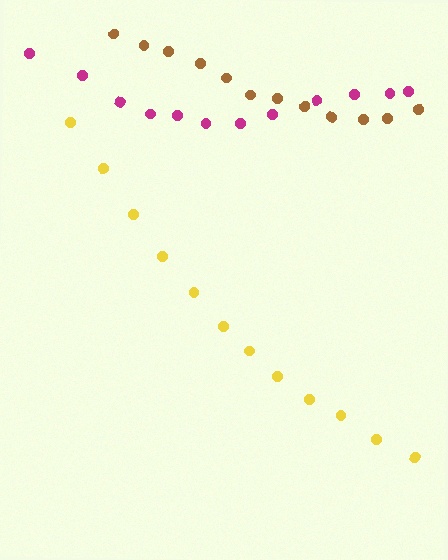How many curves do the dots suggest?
There are 3 distinct paths.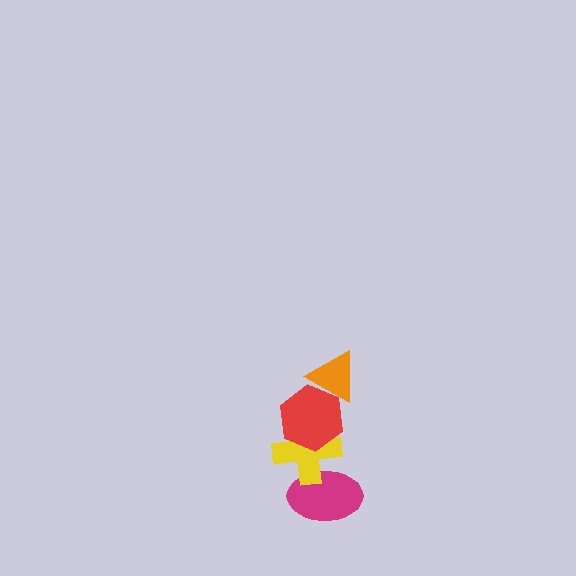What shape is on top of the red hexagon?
The orange triangle is on top of the red hexagon.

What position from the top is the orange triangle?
The orange triangle is 1st from the top.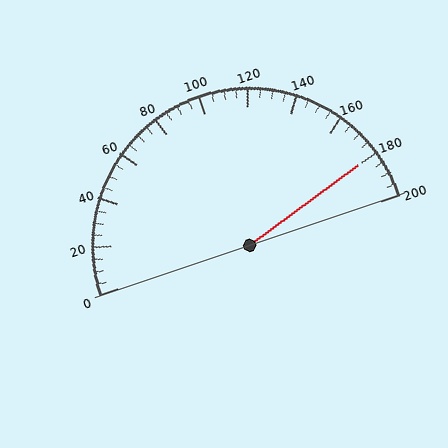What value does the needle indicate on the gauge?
The needle indicates approximately 180.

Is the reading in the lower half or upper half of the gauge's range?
The reading is in the upper half of the range (0 to 200).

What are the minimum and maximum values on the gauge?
The gauge ranges from 0 to 200.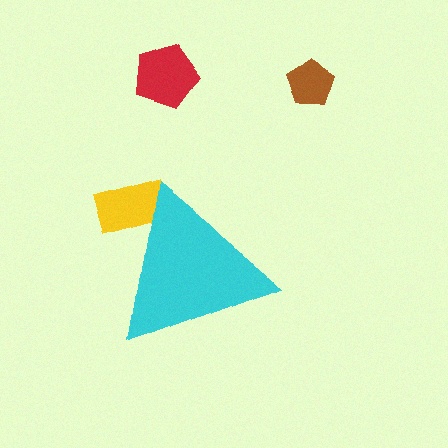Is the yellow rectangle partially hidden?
Yes, the yellow rectangle is partially hidden behind the cyan triangle.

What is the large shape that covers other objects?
A cyan triangle.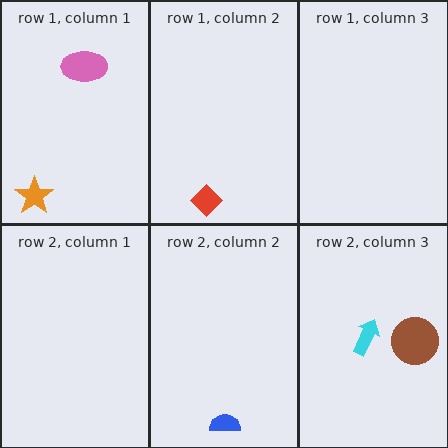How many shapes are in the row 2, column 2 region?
1.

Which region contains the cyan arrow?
The row 2, column 3 region.